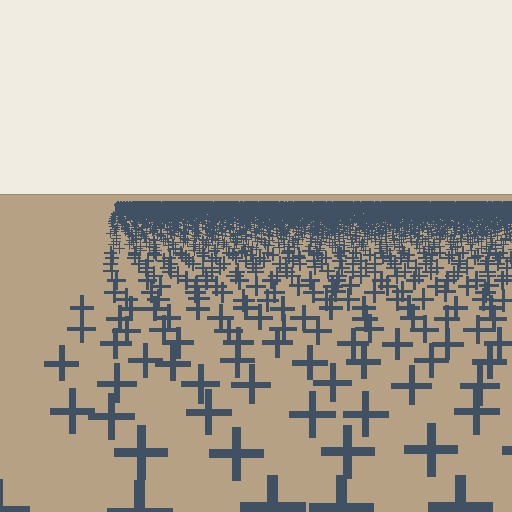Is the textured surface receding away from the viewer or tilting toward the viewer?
The surface is receding away from the viewer. Texture elements get smaller and denser toward the top.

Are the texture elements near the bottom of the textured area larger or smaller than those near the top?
Larger. Near the bottom, elements are closer to the viewer and appear at a bigger on-screen size.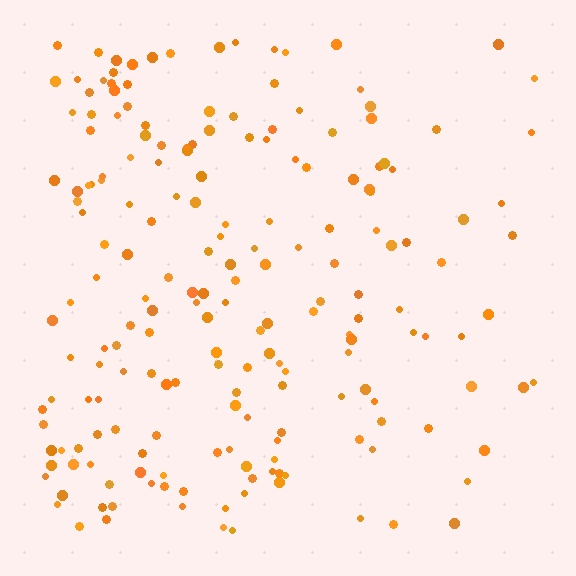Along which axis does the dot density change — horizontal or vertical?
Horizontal.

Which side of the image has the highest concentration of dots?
The left.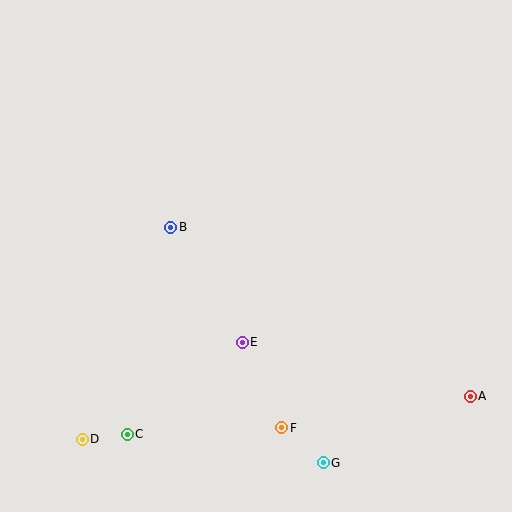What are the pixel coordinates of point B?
Point B is at (171, 227).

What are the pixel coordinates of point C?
Point C is at (127, 434).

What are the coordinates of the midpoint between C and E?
The midpoint between C and E is at (185, 388).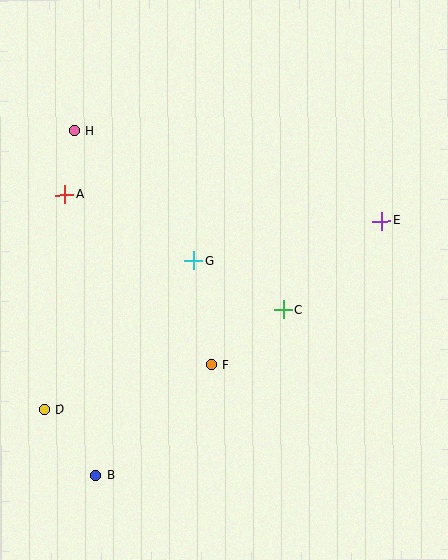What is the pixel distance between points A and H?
The distance between A and H is 64 pixels.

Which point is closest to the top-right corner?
Point E is closest to the top-right corner.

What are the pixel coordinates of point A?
Point A is at (64, 195).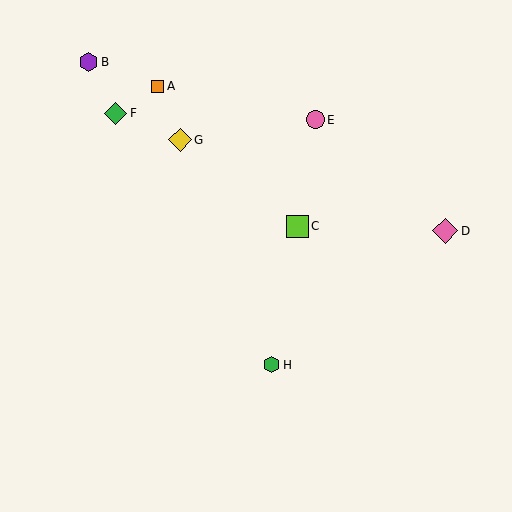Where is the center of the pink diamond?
The center of the pink diamond is at (445, 231).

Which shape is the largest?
The pink diamond (labeled D) is the largest.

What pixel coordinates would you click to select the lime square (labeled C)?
Click at (297, 226) to select the lime square C.